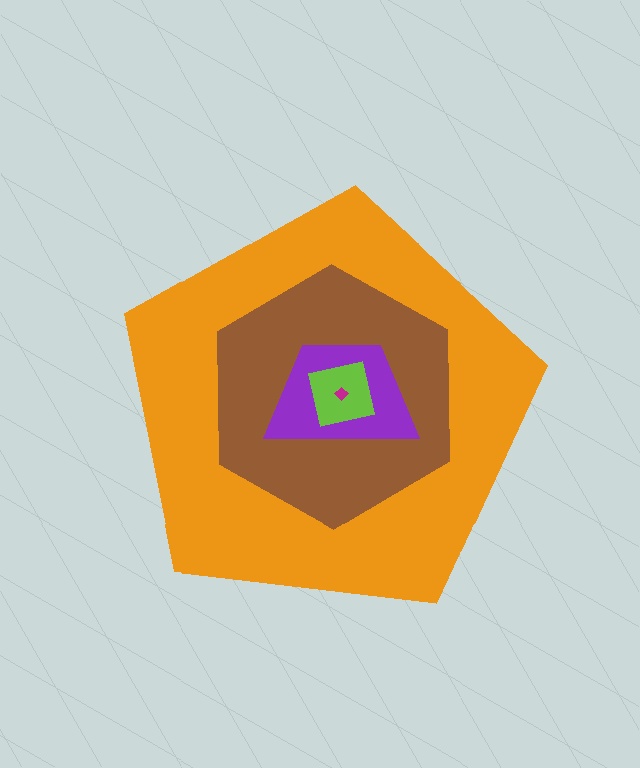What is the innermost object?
The magenta diamond.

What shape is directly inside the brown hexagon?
The purple trapezoid.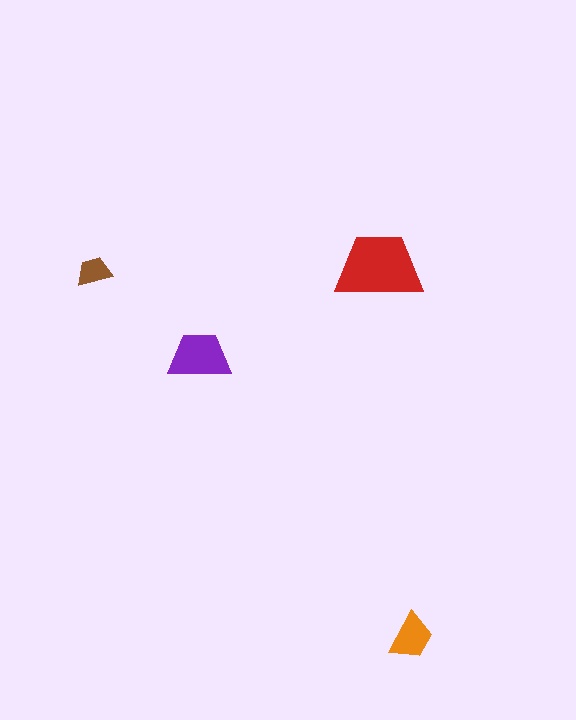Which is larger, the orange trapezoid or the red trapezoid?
The red one.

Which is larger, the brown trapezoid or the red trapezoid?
The red one.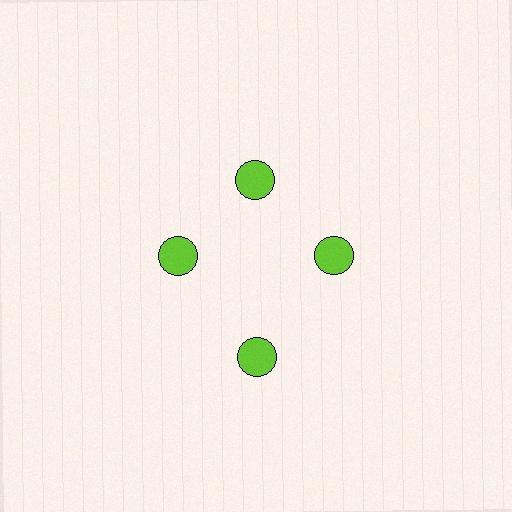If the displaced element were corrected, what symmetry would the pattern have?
It would have 4-fold rotational symmetry — the pattern would map onto itself every 90 degrees.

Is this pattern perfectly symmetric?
No. The 4 lime circles are arranged in a ring, but one element near the 6 o'clock position is pushed outward from the center, breaking the 4-fold rotational symmetry.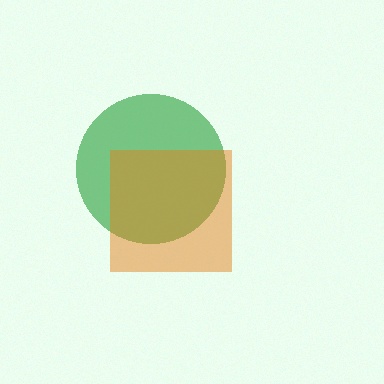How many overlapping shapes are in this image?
There are 2 overlapping shapes in the image.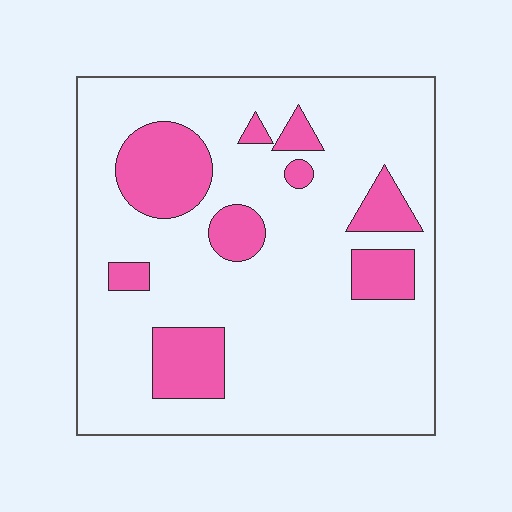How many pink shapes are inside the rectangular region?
9.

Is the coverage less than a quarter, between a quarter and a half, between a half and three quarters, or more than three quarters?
Less than a quarter.